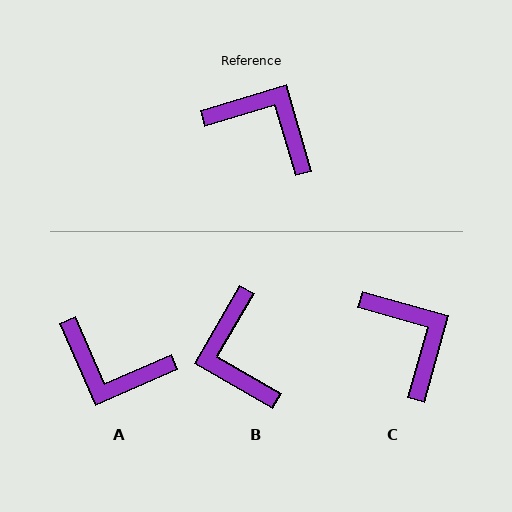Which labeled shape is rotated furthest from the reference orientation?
A, about 173 degrees away.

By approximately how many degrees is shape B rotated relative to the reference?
Approximately 134 degrees counter-clockwise.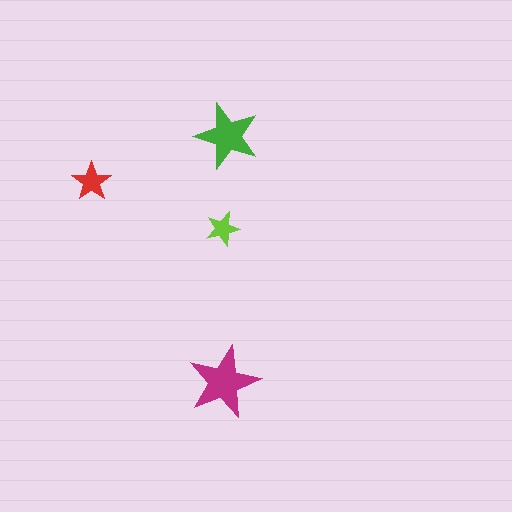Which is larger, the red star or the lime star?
The red one.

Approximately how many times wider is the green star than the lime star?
About 2 times wider.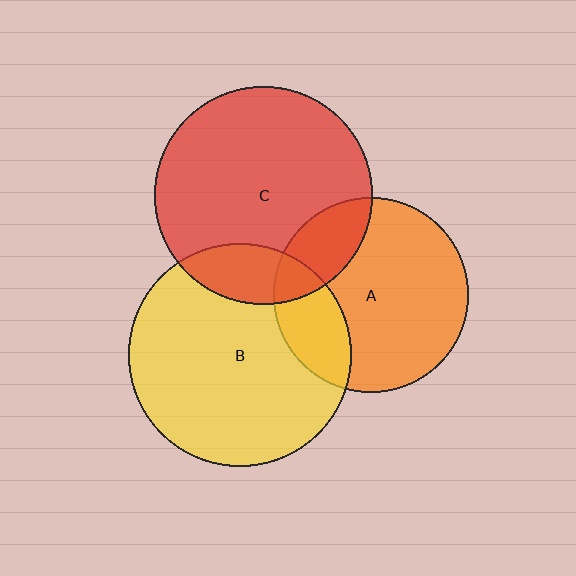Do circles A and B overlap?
Yes.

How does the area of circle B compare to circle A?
Approximately 1.3 times.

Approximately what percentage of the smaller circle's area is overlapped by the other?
Approximately 25%.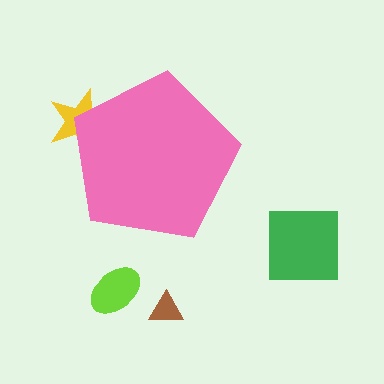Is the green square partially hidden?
No, the green square is fully visible.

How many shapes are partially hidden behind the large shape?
1 shape is partially hidden.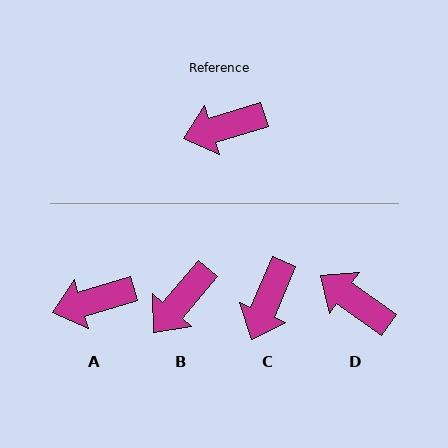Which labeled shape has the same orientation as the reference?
A.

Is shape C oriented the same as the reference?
No, it is off by about 50 degrees.